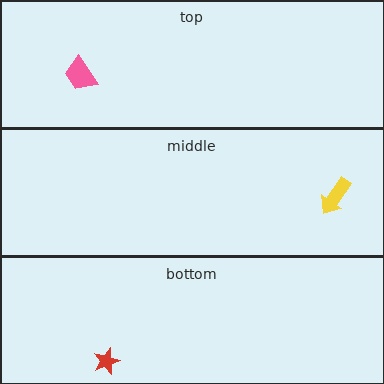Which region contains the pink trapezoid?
The top region.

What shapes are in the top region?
The pink trapezoid.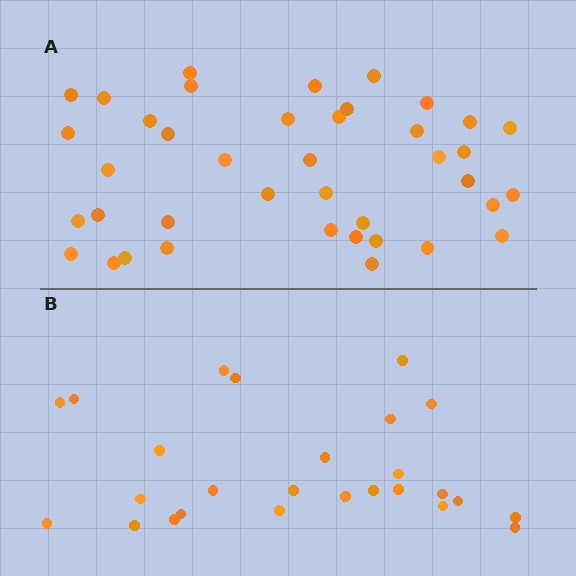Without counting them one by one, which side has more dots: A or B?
Region A (the top region) has more dots.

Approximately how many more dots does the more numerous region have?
Region A has approximately 15 more dots than region B.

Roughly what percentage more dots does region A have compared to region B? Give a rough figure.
About 55% more.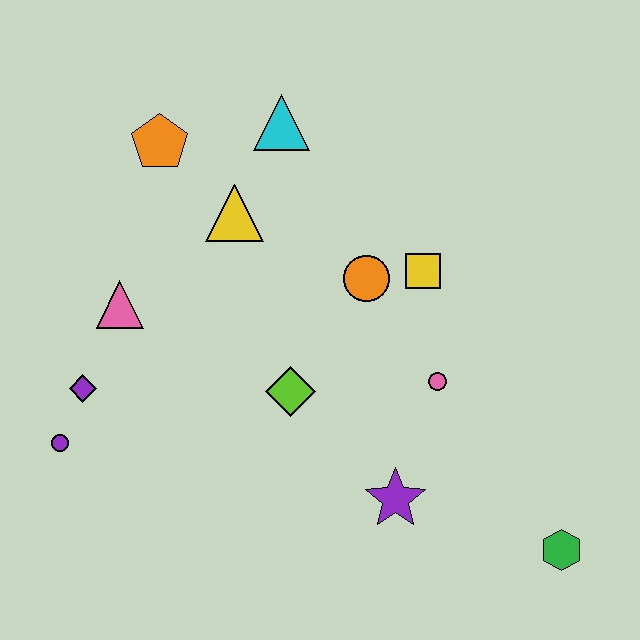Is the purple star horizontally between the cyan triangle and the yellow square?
Yes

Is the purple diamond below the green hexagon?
No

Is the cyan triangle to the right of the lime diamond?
No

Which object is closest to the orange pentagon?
The yellow triangle is closest to the orange pentagon.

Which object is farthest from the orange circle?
The purple circle is farthest from the orange circle.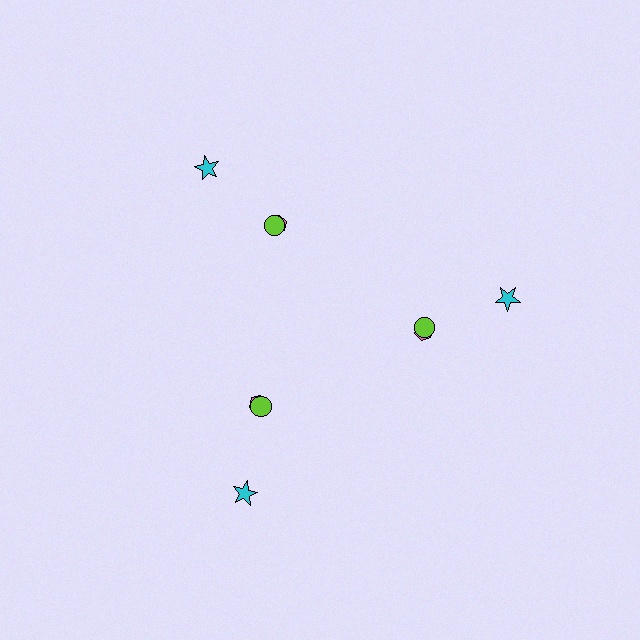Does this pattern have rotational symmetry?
Yes, this pattern has 3-fold rotational symmetry. It looks the same after rotating 120 degrees around the center.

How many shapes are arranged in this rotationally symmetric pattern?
There are 9 shapes, arranged in 3 groups of 3.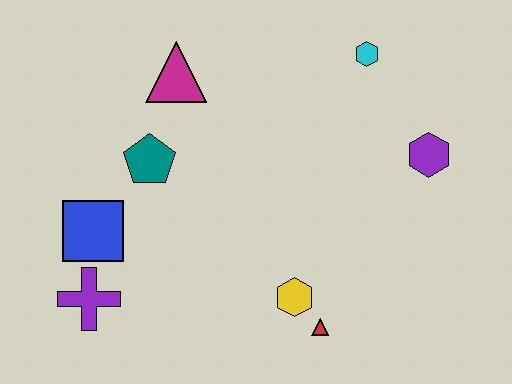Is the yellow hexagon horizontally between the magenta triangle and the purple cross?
No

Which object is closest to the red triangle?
The yellow hexagon is closest to the red triangle.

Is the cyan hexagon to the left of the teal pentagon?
No